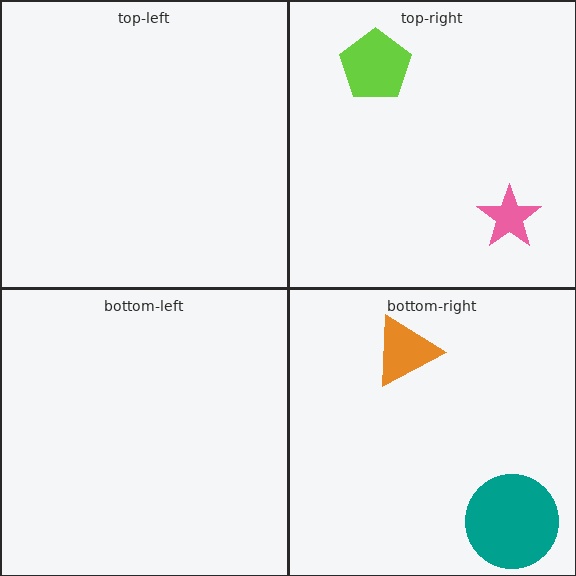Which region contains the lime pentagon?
The top-right region.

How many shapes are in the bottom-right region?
2.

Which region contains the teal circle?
The bottom-right region.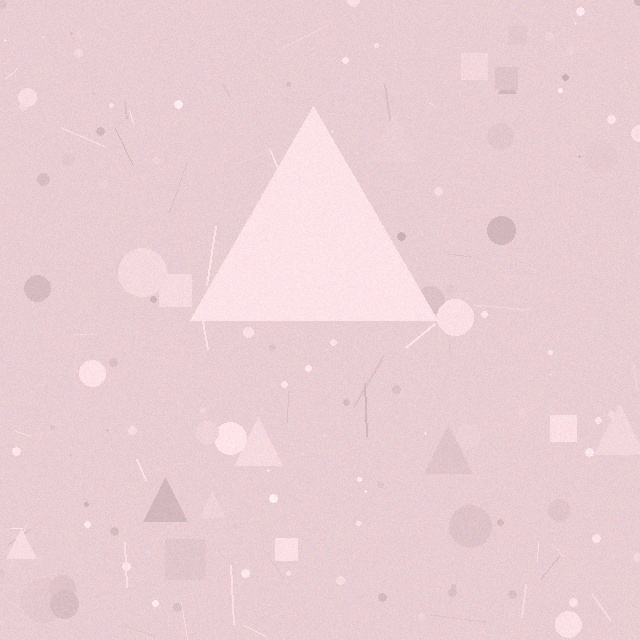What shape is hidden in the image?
A triangle is hidden in the image.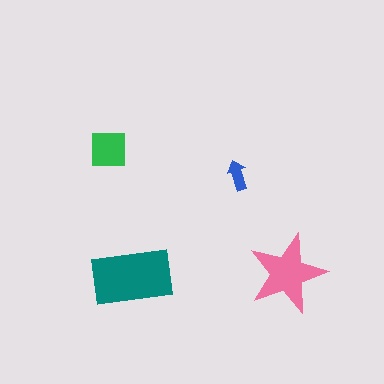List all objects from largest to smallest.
The teal rectangle, the pink star, the green square, the blue arrow.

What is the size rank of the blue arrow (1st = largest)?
4th.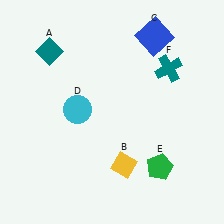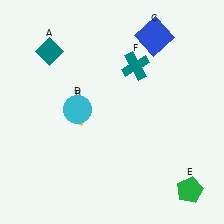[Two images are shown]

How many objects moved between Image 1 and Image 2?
3 objects moved between the two images.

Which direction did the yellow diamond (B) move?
The yellow diamond (B) moved up.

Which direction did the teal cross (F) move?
The teal cross (F) moved left.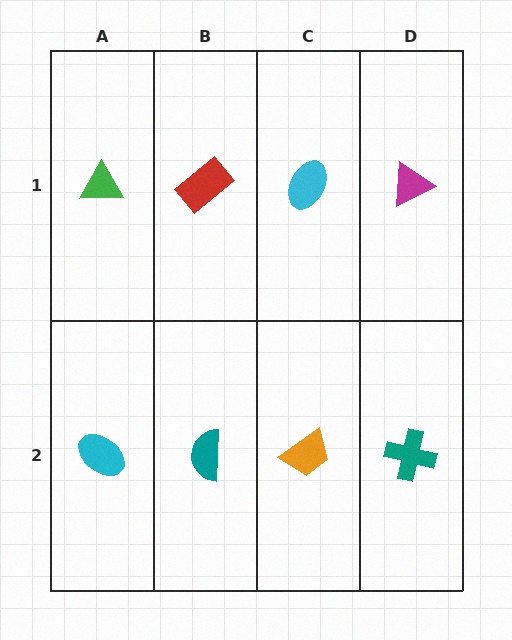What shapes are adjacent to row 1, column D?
A teal cross (row 2, column D), a cyan ellipse (row 1, column C).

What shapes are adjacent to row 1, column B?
A teal semicircle (row 2, column B), a green triangle (row 1, column A), a cyan ellipse (row 1, column C).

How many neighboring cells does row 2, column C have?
3.